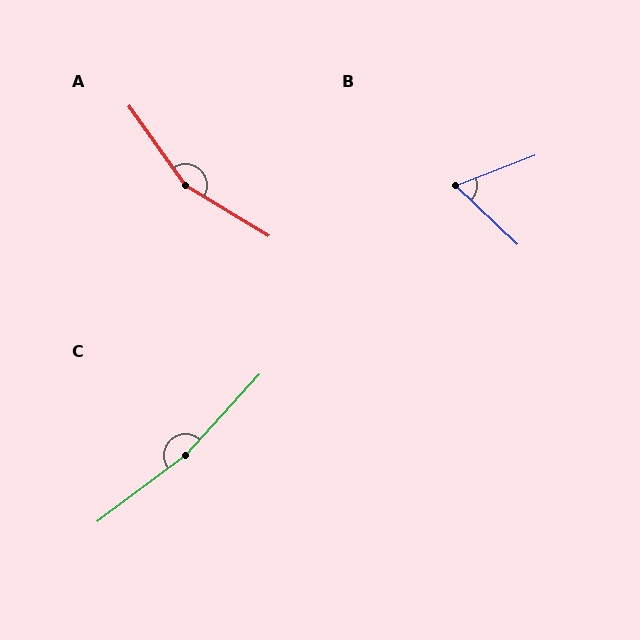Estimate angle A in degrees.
Approximately 156 degrees.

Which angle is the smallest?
B, at approximately 65 degrees.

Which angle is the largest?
C, at approximately 170 degrees.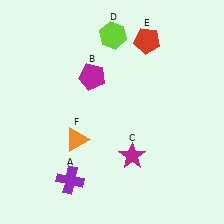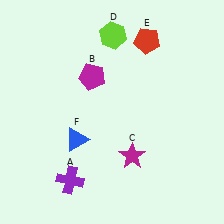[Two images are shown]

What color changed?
The triangle (F) changed from orange in Image 1 to blue in Image 2.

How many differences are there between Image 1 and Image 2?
There is 1 difference between the two images.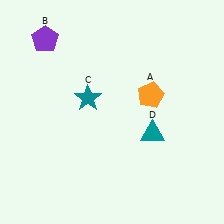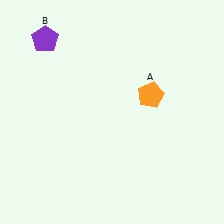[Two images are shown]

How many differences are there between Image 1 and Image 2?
There are 2 differences between the two images.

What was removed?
The teal triangle (D), the teal star (C) were removed in Image 2.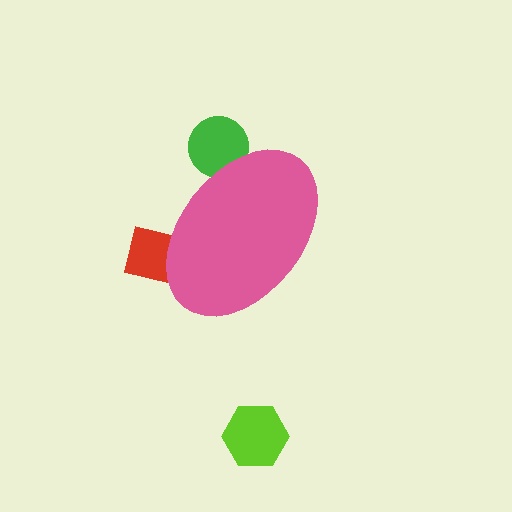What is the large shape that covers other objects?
A pink ellipse.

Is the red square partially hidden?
Yes, the red square is partially hidden behind the pink ellipse.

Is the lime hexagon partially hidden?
No, the lime hexagon is fully visible.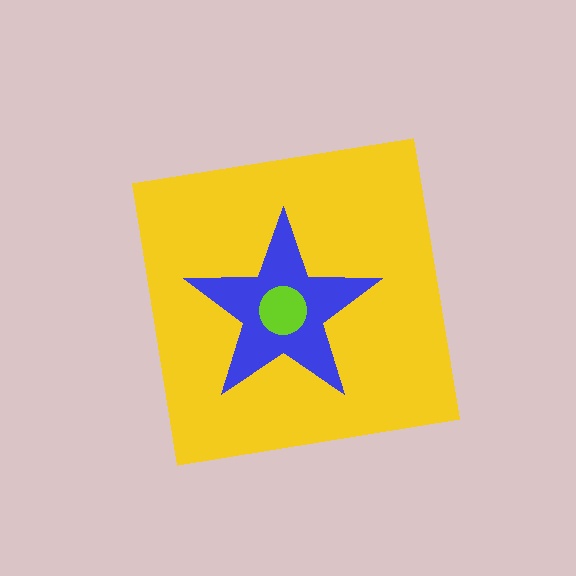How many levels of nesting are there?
3.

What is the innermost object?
The lime circle.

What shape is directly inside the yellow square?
The blue star.